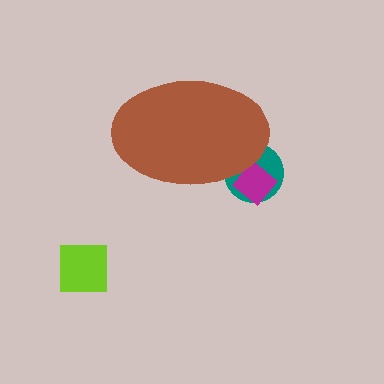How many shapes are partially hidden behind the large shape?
2 shapes are partially hidden.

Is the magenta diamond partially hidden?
Yes, the magenta diamond is partially hidden behind the brown ellipse.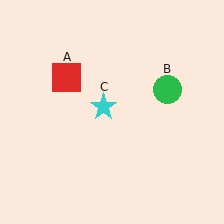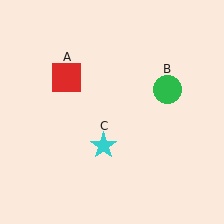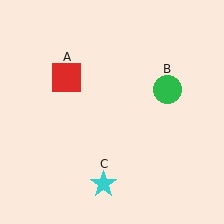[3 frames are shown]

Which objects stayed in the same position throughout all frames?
Red square (object A) and green circle (object B) remained stationary.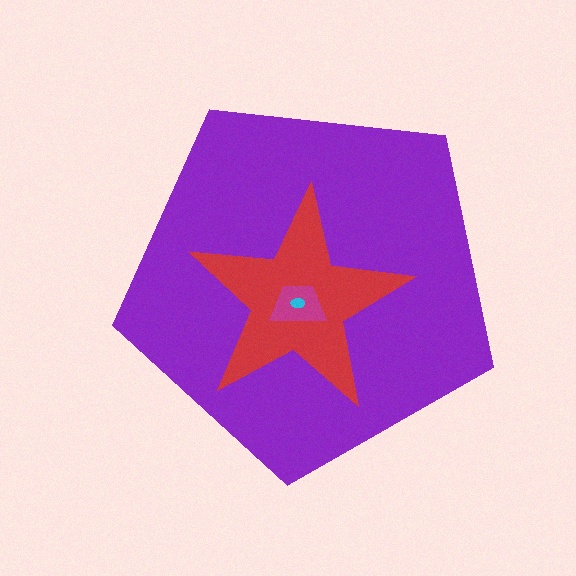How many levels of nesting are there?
4.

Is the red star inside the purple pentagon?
Yes.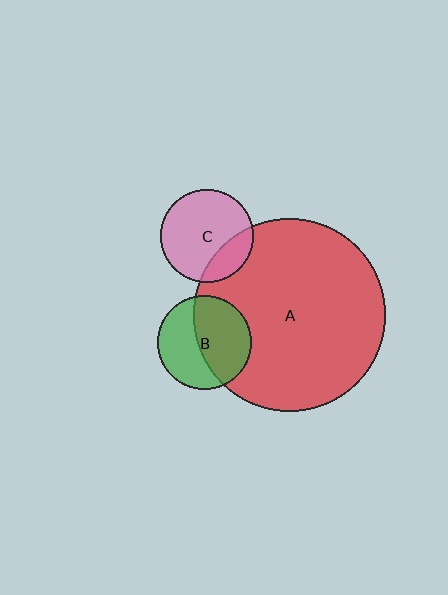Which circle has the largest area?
Circle A (red).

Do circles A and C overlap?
Yes.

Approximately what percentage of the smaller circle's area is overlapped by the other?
Approximately 25%.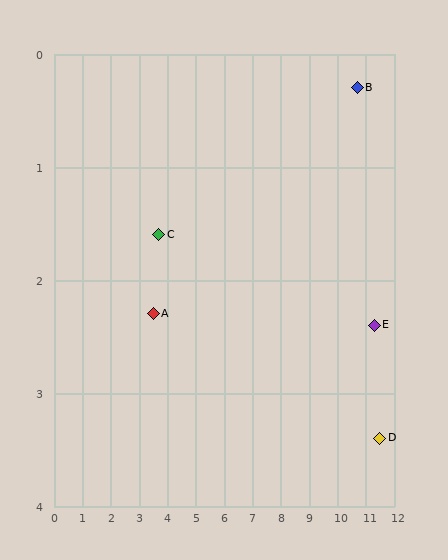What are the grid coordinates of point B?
Point B is at approximately (10.7, 0.3).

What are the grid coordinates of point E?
Point E is at approximately (11.3, 2.4).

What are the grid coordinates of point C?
Point C is at approximately (3.7, 1.6).